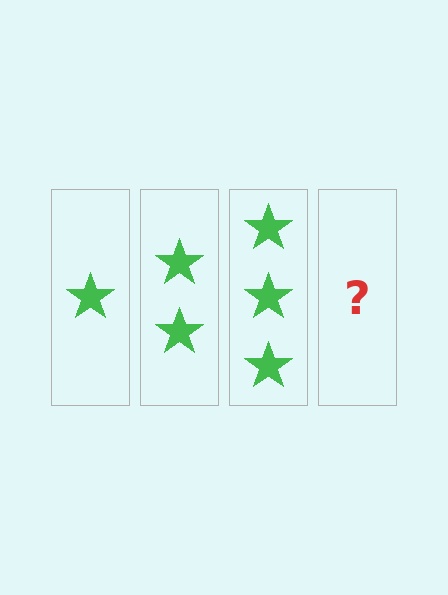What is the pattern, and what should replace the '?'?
The pattern is that each step adds one more star. The '?' should be 4 stars.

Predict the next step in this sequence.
The next step is 4 stars.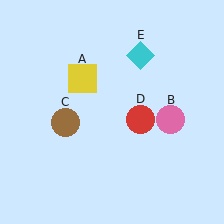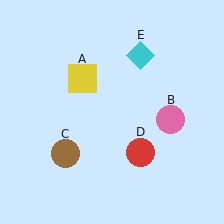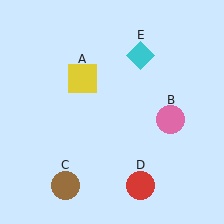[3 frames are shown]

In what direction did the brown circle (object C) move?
The brown circle (object C) moved down.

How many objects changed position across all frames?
2 objects changed position: brown circle (object C), red circle (object D).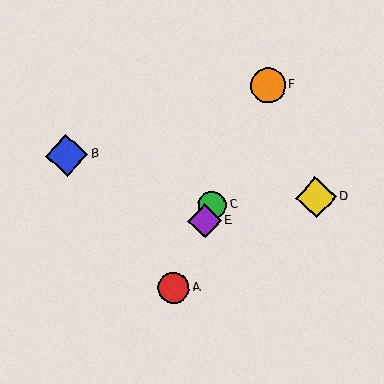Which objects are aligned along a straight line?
Objects A, C, E, F are aligned along a straight line.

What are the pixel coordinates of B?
Object B is at (67, 155).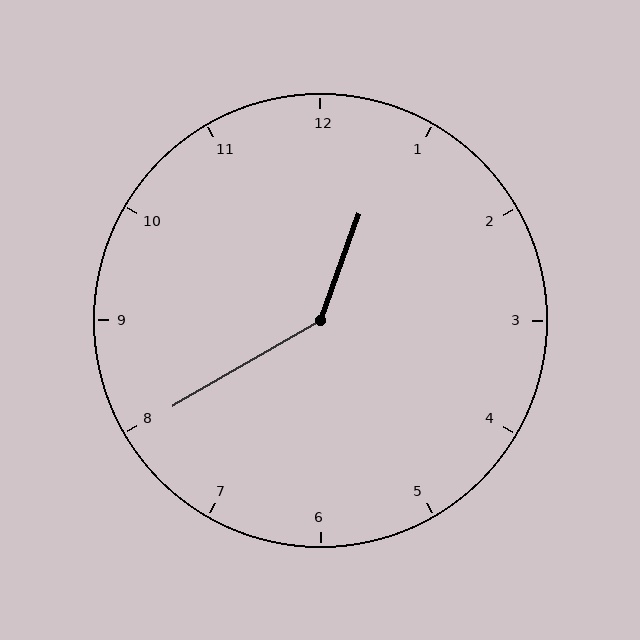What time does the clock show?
12:40.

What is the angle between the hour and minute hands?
Approximately 140 degrees.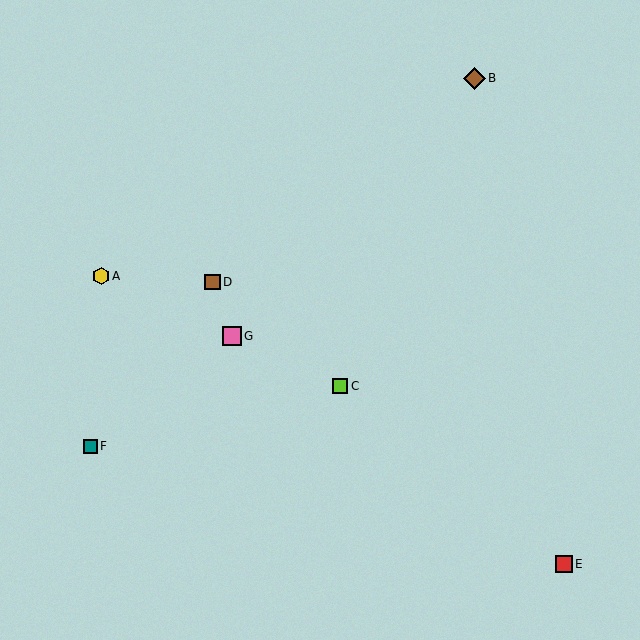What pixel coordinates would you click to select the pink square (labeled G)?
Click at (232, 336) to select the pink square G.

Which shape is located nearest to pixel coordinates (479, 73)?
The brown diamond (labeled B) at (474, 78) is nearest to that location.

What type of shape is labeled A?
Shape A is a yellow hexagon.